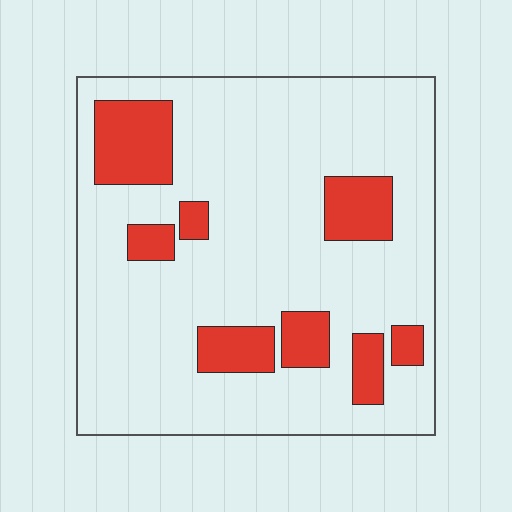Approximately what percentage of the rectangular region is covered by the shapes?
Approximately 20%.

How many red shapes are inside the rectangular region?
8.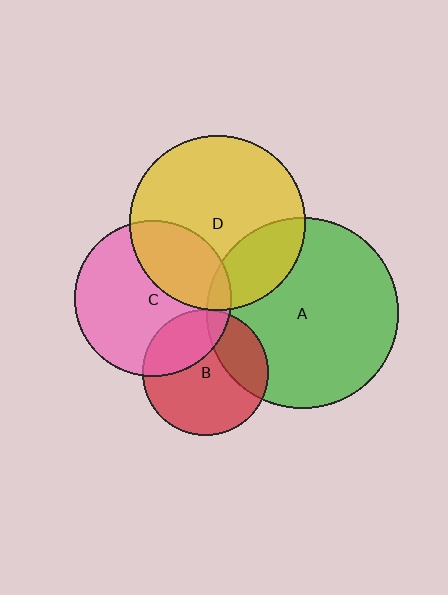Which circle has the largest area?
Circle A (green).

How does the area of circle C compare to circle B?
Approximately 1.5 times.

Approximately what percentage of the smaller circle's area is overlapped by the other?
Approximately 25%.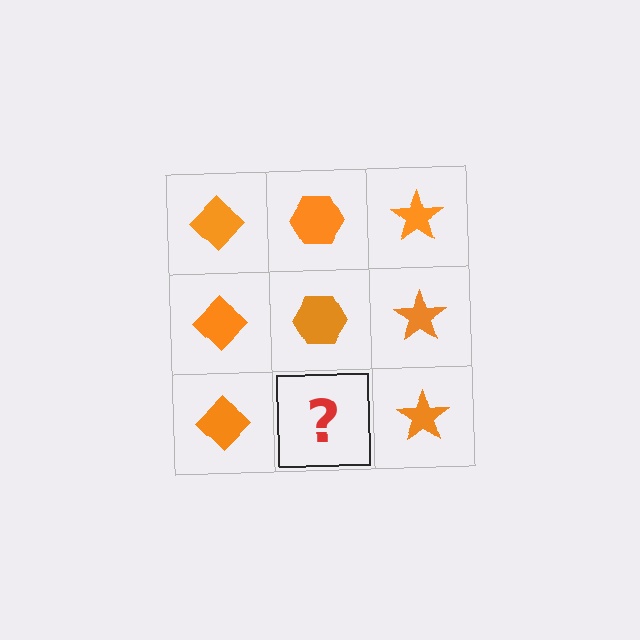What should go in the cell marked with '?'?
The missing cell should contain an orange hexagon.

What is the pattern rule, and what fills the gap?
The rule is that each column has a consistent shape. The gap should be filled with an orange hexagon.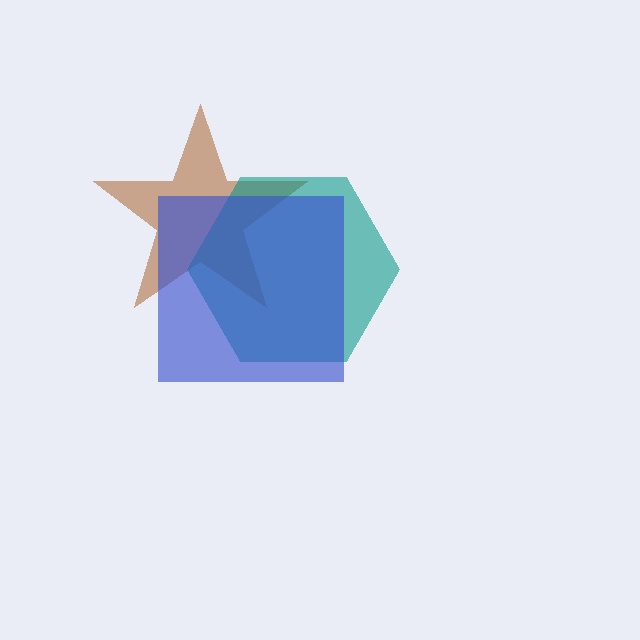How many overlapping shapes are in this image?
There are 3 overlapping shapes in the image.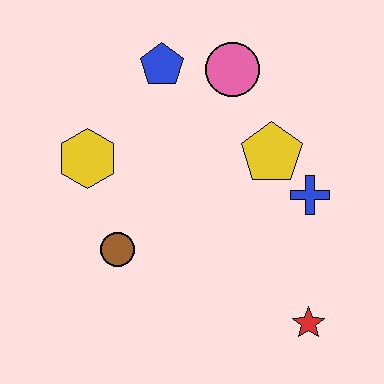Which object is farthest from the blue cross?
The yellow hexagon is farthest from the blue cross.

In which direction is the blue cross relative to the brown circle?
The blue cross is to the right of the brown circle.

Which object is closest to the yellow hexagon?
The brown circle is closest to the yellow hexagon.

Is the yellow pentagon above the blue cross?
Yes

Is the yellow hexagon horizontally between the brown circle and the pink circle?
No